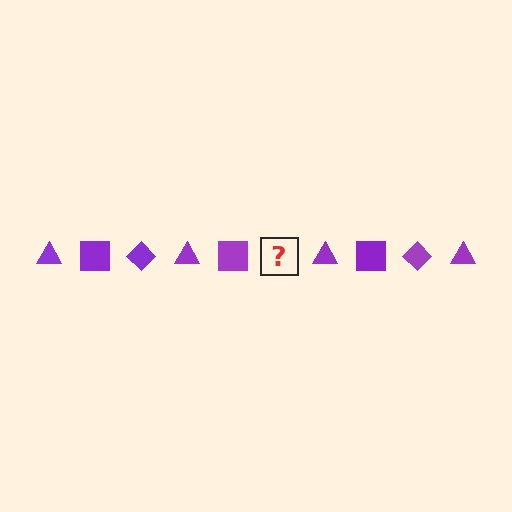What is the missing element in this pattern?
The missing element is a purple diamond.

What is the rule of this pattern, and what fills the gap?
The rule is that the pattern cycles through triangle, square, diamond shapes in purple. The gap should be filled with a purple diamond.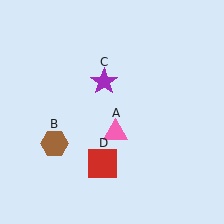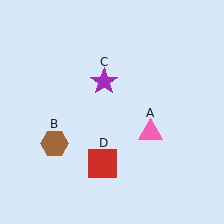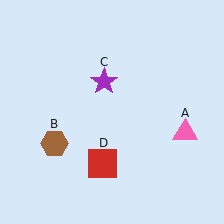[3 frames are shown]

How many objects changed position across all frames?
1 object changed position: pink triangle (object A).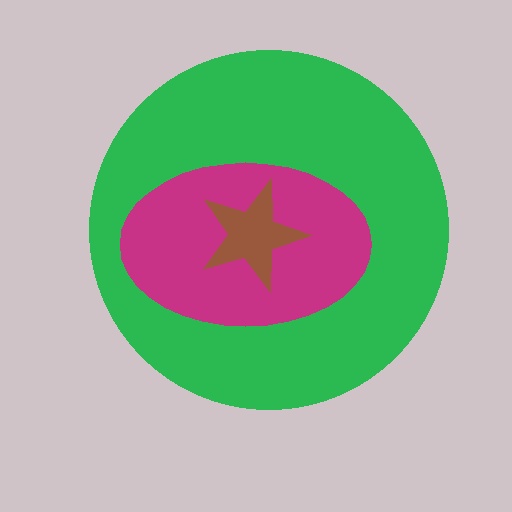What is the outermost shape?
The green circle.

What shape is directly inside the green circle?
The magenta ellipse.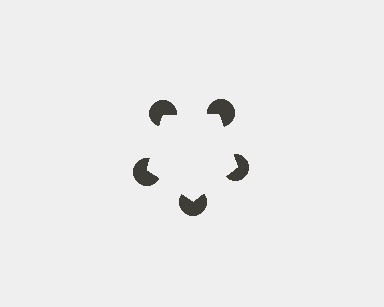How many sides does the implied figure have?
5 sides.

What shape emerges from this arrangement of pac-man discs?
An illusory pentagon — its edges are inferred from the aligned wedge cuts in the pac-man discs, not physically drawn.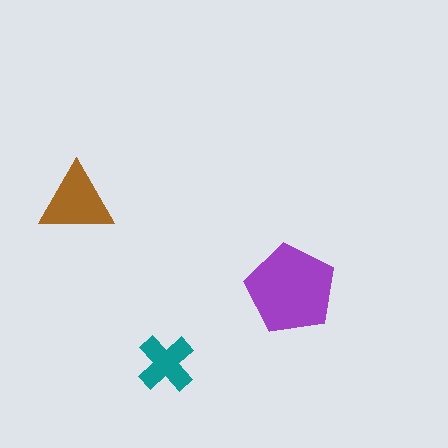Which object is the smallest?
The teal cross.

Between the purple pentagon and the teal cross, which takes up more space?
The purple pentagon.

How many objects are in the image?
There are 3 objects in the image.